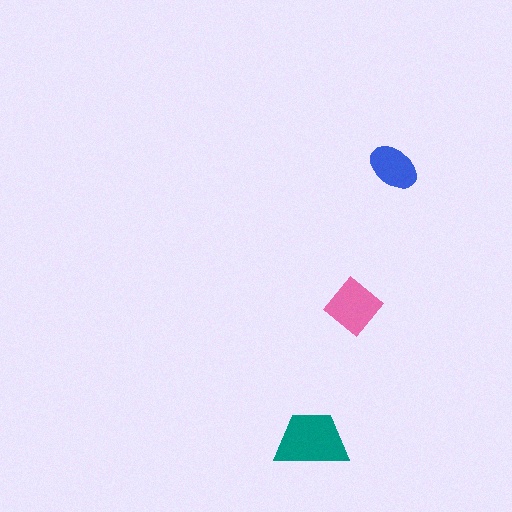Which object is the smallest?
The blue ellipse.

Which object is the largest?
The teal trapezoid.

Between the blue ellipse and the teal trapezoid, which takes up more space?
The teal trapezoid.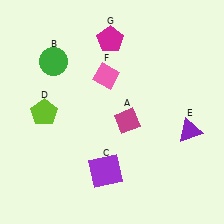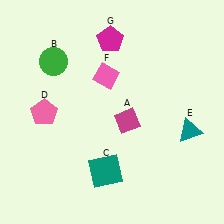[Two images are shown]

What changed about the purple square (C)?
In Image 1, C is purple. In Image 2, it changed to teal.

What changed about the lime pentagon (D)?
In Image 1, D is lime. In Image 2, it changed to pink.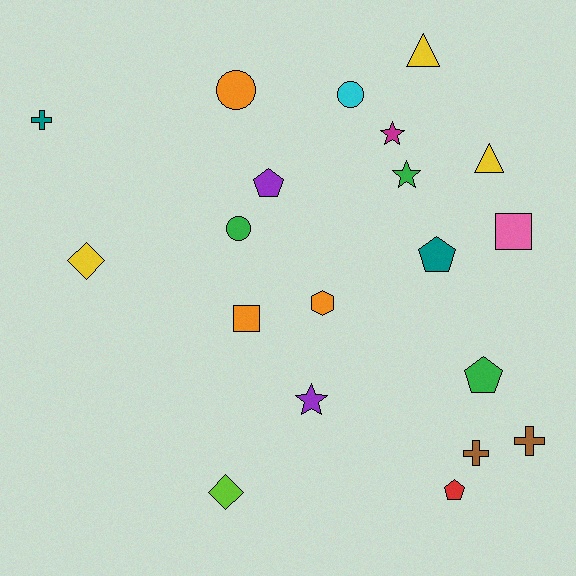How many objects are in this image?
There are 20 objects.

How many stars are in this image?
There are 3 stars.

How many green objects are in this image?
There are 3 green objects.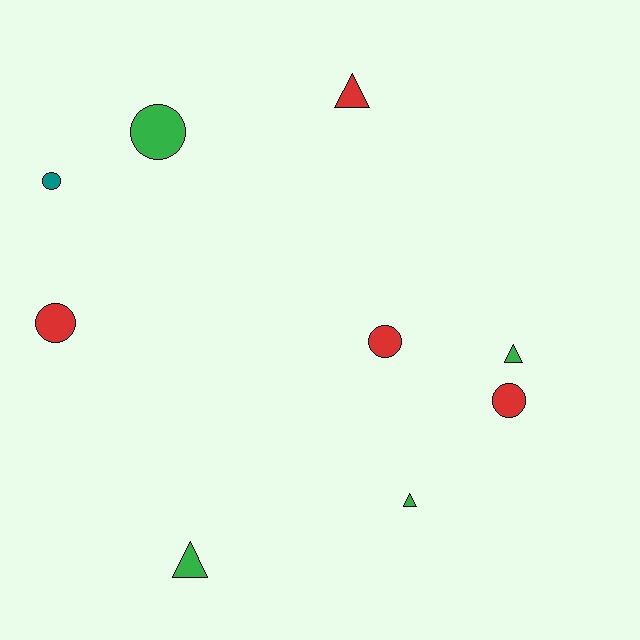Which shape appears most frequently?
Circle, with 5 objects.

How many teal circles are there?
There is 1 teal circle.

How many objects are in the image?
There are 9 objects.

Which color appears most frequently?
Green, with 4 objects.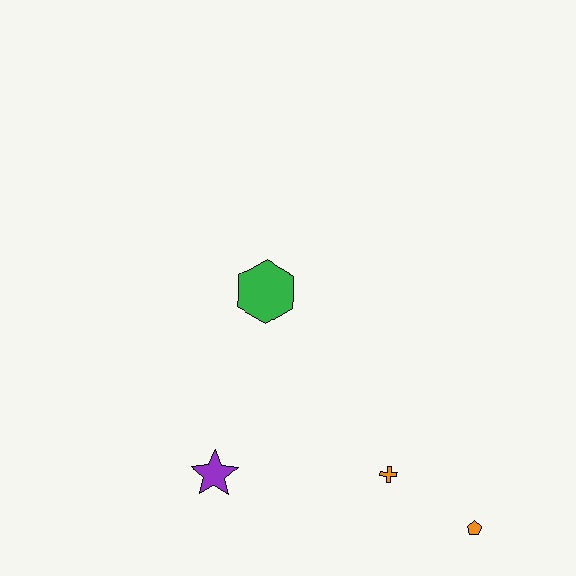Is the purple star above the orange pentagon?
Yes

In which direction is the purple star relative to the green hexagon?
The purple star is below the green hexagon.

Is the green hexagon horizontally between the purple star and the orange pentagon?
Yes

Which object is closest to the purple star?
The orange cross is closest to the purple star.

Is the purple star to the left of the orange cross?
Yes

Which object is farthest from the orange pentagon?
The green hexagon is farthest from the orange pentagon.